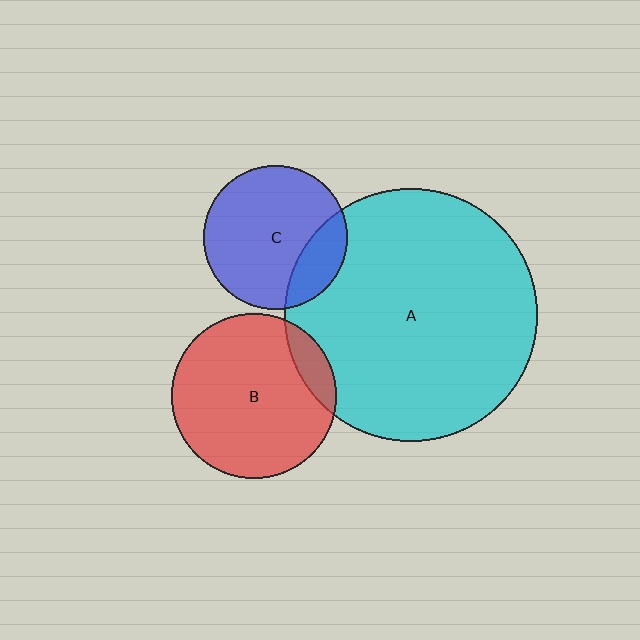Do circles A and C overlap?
Yes.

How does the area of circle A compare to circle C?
Approximately 3.1 times.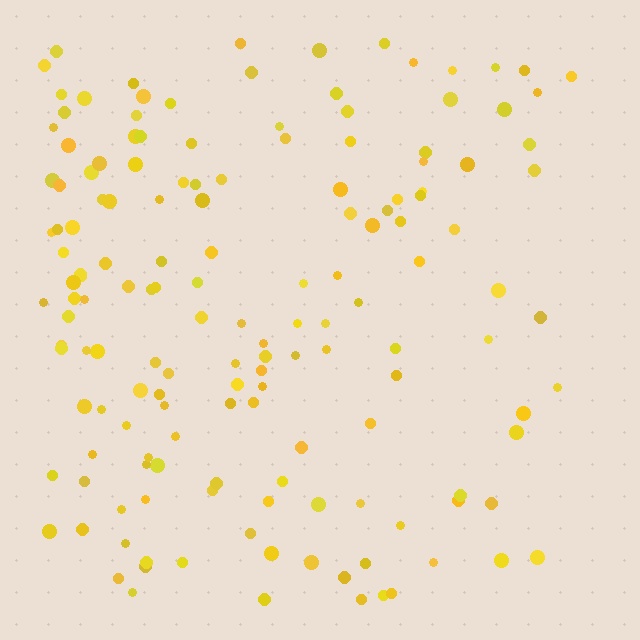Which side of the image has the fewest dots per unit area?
The right.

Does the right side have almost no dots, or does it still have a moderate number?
Still a moderate number, just noticeably fewer than the left.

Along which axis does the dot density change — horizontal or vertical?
Horizontal.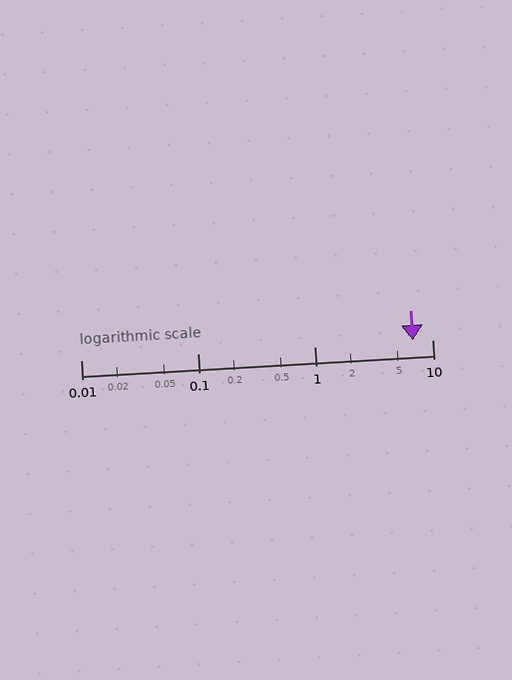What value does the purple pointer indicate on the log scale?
The pointer indicates approximately 6.8.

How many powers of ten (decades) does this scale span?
The scale spans 3 decades, from 0.01 to 10.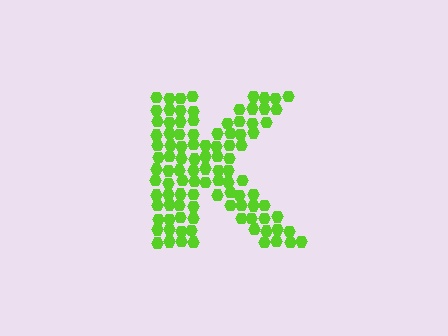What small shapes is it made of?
It is made of small hexagons.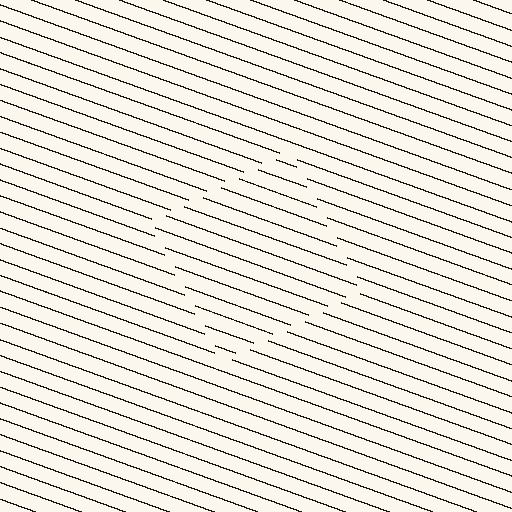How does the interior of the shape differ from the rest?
The interior of the shape contains the same grating, shifted by half a period — the contour is defined by the phase discontinuity where line-ends from the inner and outer gratings abut.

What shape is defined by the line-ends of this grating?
An illusory square. The interior of the shape contains the same grating, shifted by half a period — the contour is defined by the phase discontinuity where line-ends from the inner and outer gratings abut.